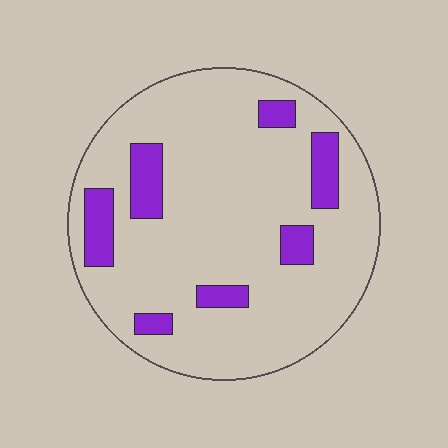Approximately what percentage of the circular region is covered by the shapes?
Approximately 15%.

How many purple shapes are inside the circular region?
7.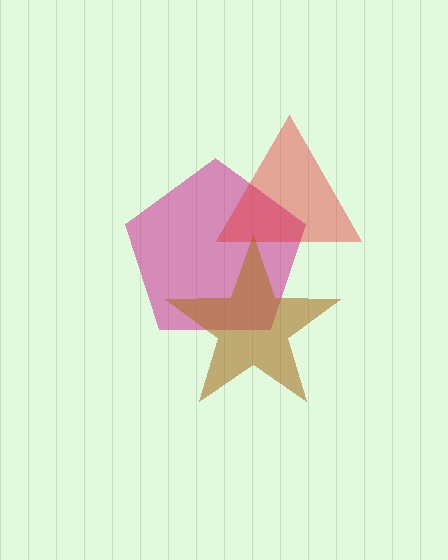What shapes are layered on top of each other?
The layered shapes are: a magenta pentagon, a brown star, a red triangle.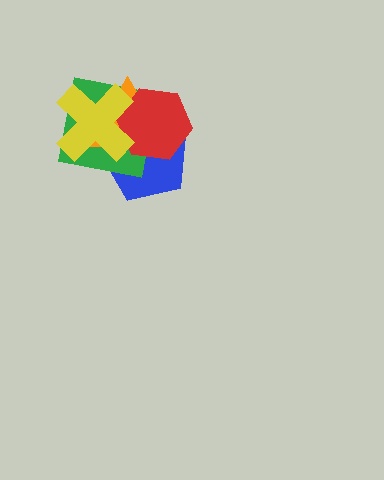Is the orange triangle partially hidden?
Yes, it is partially covered by another shape.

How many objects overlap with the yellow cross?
4 objects overlap with the yellow cross.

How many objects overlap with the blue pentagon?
4 objects overlap with the blue pentagon.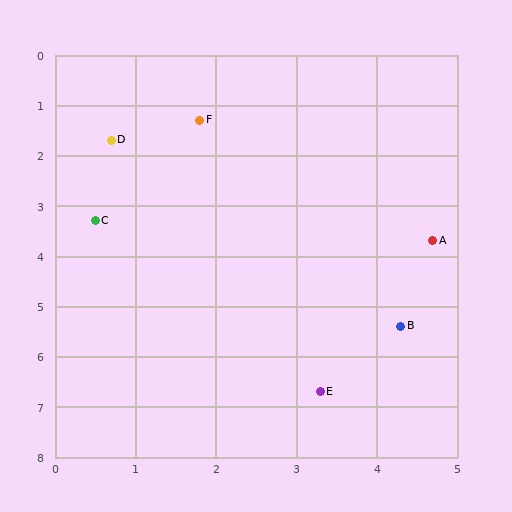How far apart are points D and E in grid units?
Points D and E are about 5.6 grid units apart.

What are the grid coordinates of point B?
Point B is at approximately (4.3, 5.4).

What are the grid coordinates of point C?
Point C is at approximately (0.5, 3.3).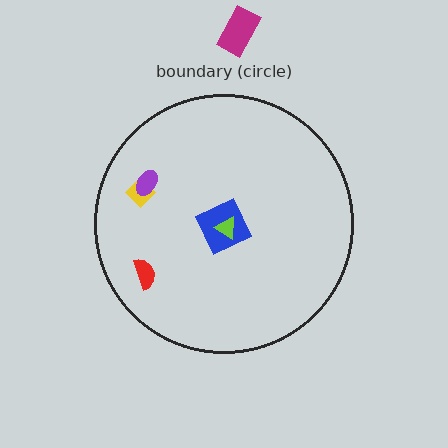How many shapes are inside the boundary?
5 inside, 1 outside.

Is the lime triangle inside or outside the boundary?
Inside.